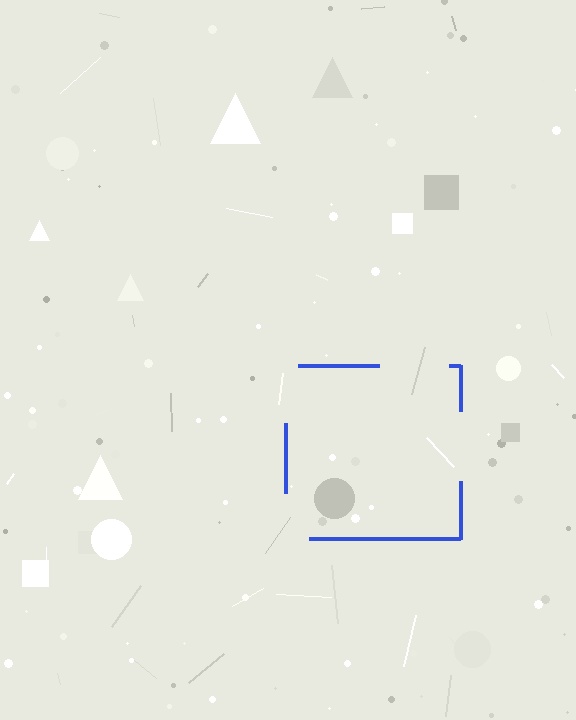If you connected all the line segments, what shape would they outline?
They would outline a square.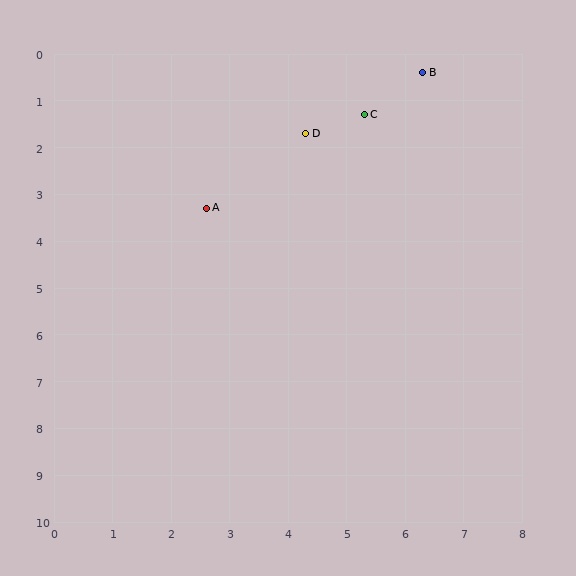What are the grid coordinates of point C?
Point C is at approximately (5.3, 1.3).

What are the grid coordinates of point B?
Point B is at approximately (6.3, 0.4).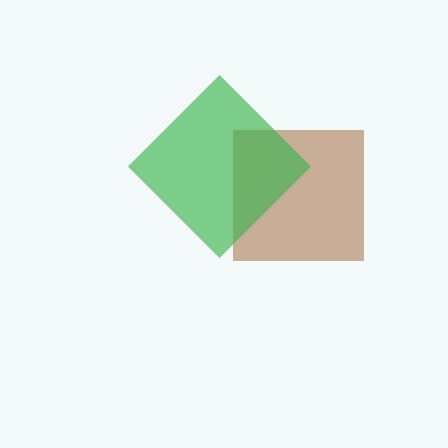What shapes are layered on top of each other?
The layered shapes are: a brown square, a green diamond.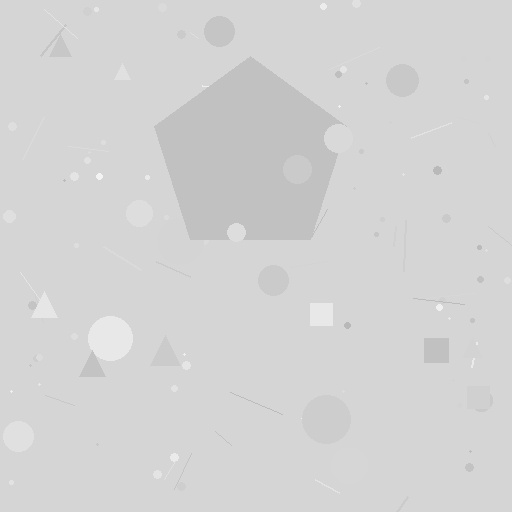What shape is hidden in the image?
A pentagon is hidden in the image.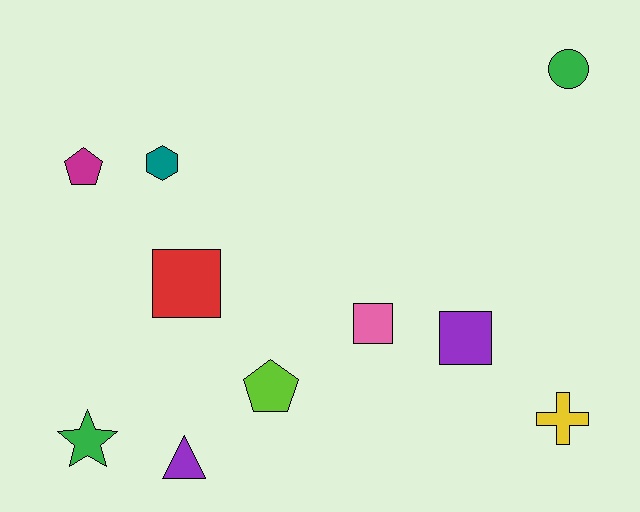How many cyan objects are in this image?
There are no cyan objects.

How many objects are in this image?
There are 10 objects.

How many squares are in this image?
There are 3 squares.